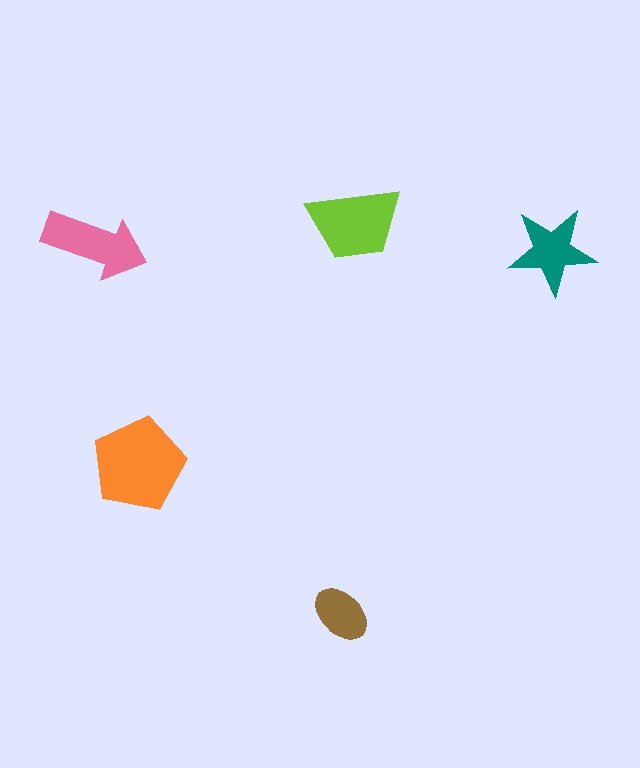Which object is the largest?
The orange pentagon.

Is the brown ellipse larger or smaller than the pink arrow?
Smaller.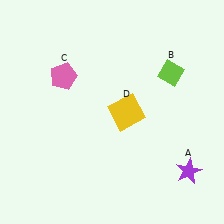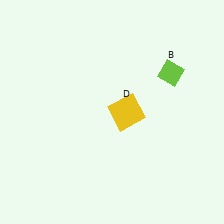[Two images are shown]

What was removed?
The purple star (A), the pink pentagon (C) were removed in Image 2.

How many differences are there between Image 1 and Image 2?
There are 2 differences between the two images.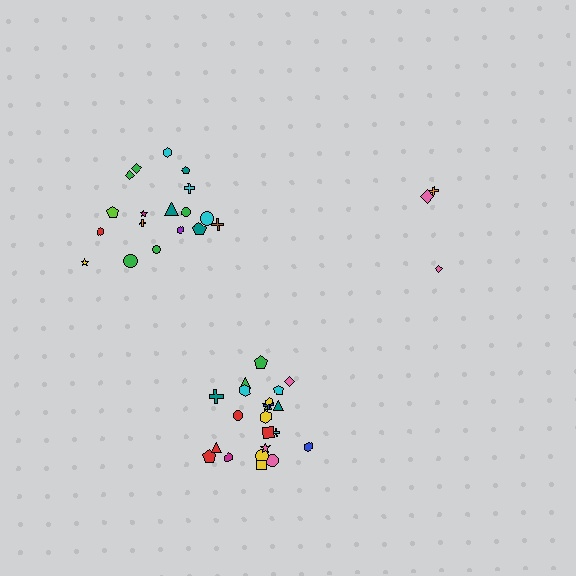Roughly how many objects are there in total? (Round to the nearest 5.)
Roughly 45 objects in total.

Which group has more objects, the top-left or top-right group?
The top-left group.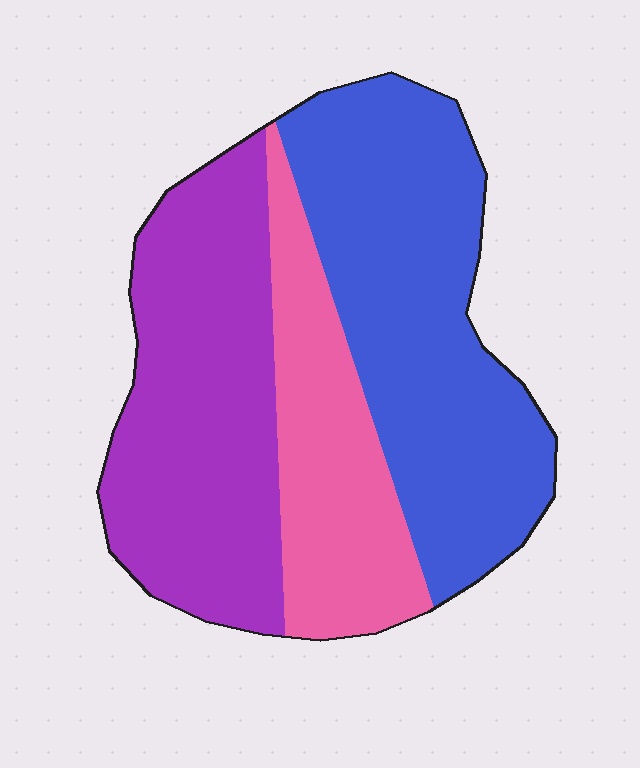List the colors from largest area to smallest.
From largest to smallest: blue, purple, pink.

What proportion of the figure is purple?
Purple takes up between a quarter and a half of the figure.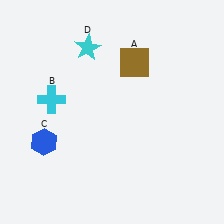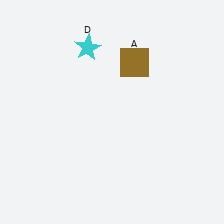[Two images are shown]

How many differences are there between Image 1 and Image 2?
There are 2 differences between the two images.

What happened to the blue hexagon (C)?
The blue hexagon (C) was removed in Image 2. It was in the bottom-left area of Image 1.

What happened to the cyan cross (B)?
The cyan cross (B) was removed in Image 2. It was in the top-left area of Image 1.